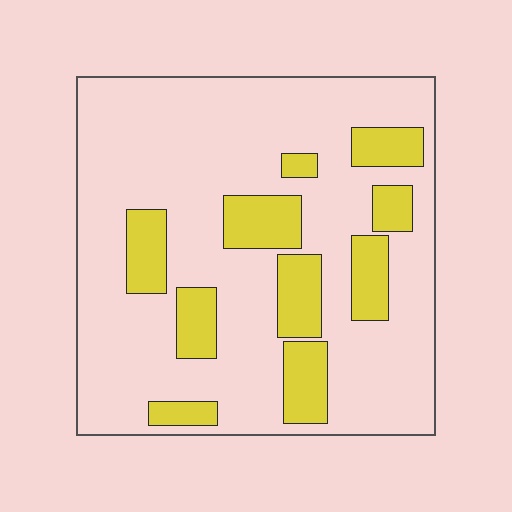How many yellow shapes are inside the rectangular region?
10.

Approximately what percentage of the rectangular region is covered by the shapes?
Approximately 20%.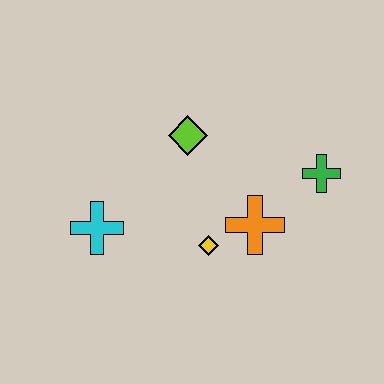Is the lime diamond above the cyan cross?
Yes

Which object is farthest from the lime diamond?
The green cross is farthest from the lime diamond.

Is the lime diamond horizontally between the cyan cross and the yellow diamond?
Yes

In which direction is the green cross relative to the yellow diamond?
The green cross is to the right of the yellow diamond.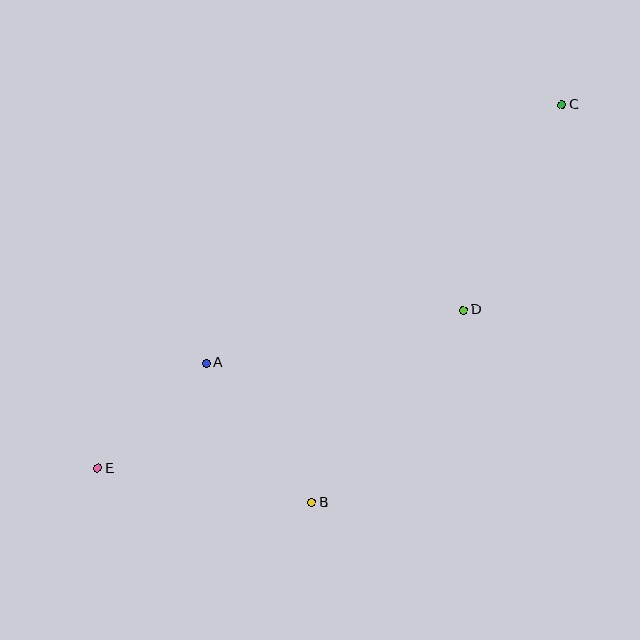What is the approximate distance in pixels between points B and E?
The distance between B and E is approximately 217 pixels.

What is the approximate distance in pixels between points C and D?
The distance between C and D is approximately 228 pixels.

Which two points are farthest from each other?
Points C and E are farthest from each other.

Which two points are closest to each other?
Points A and E are closest to each other.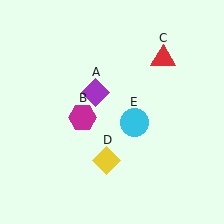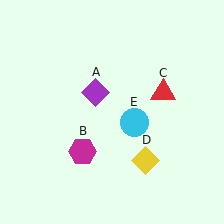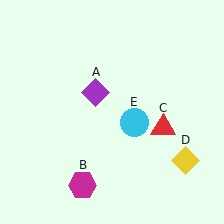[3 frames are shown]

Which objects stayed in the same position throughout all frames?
Purple diamond (object A) and cyan circle (object E) remained stationary.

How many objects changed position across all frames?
3 objects changed position: magenta hexagon (object B), red triangle (object C), yellow diamond (object D).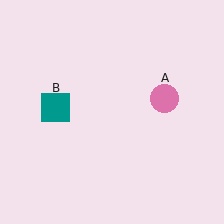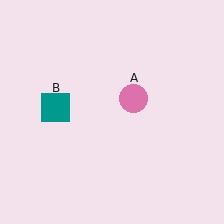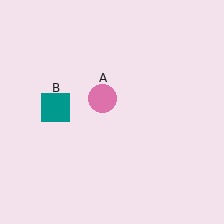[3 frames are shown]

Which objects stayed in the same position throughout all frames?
Teal square (object B) remained stationary.